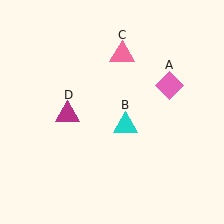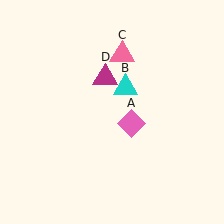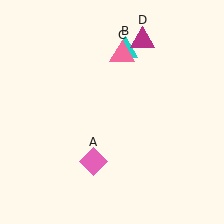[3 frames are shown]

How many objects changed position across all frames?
3 objects changed position: pink diamond (object A), cyan triangle (object B), magenta triangle (object D).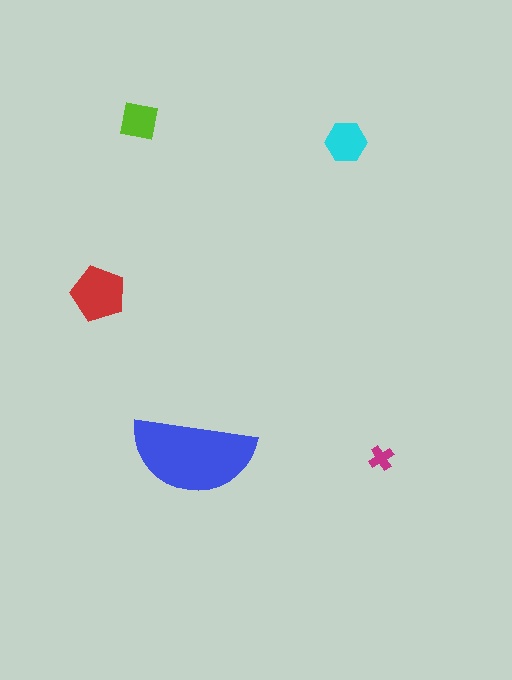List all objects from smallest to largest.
The magenta cross, the lime square, the cyan hexagon, the red pentagon, the blue semicircle.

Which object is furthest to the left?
The red pentagon is leftmost.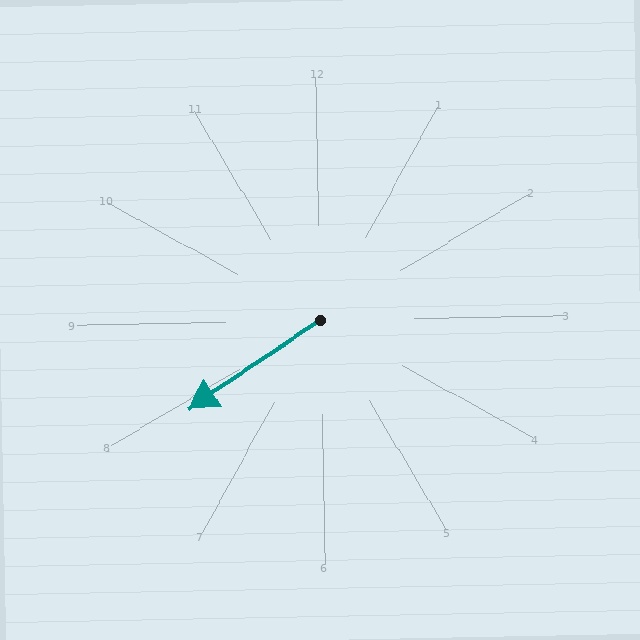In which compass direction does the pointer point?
Southwest.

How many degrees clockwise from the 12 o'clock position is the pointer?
Approximately 237 degrees.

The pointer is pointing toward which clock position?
Roughly 8 o'clock.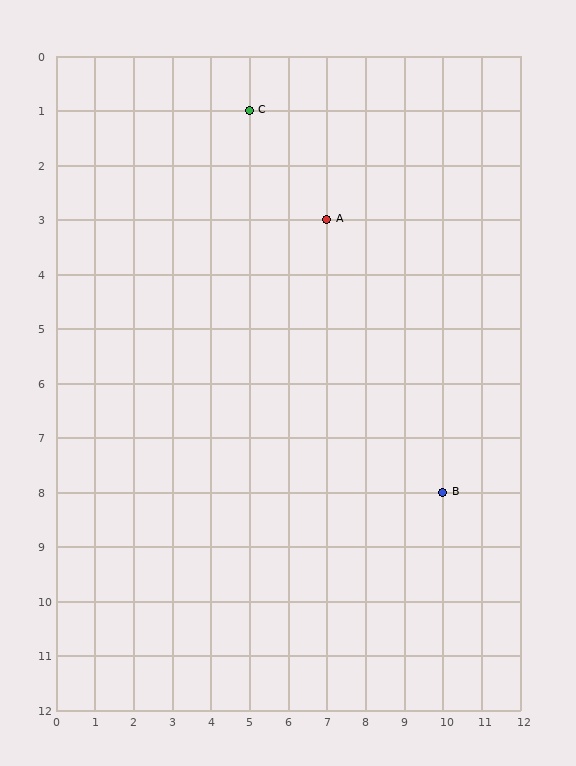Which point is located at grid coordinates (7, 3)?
Point A is at (7, 3).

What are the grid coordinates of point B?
Point B is at grid coordinates (10, 8).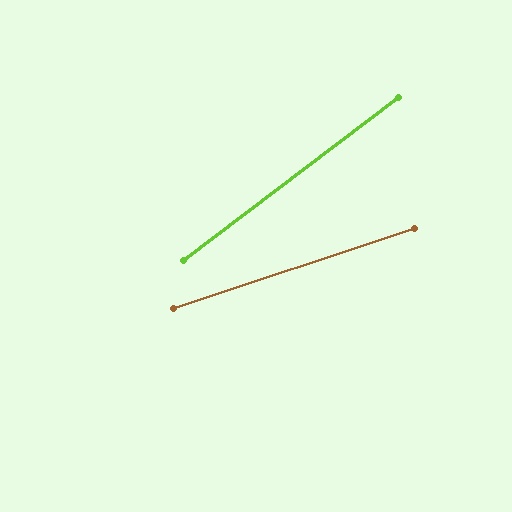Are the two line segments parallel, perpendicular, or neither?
Neither parallel nor perpendicular — they differ by about 19°.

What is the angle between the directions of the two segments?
Approximately 19 degrees.